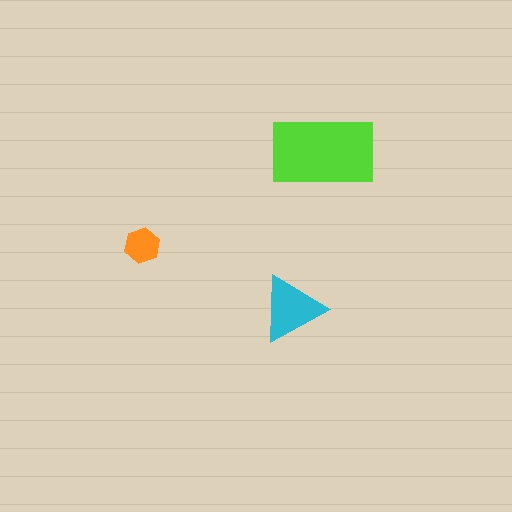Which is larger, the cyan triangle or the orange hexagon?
The cyan triangle.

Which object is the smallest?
The orange hexagon.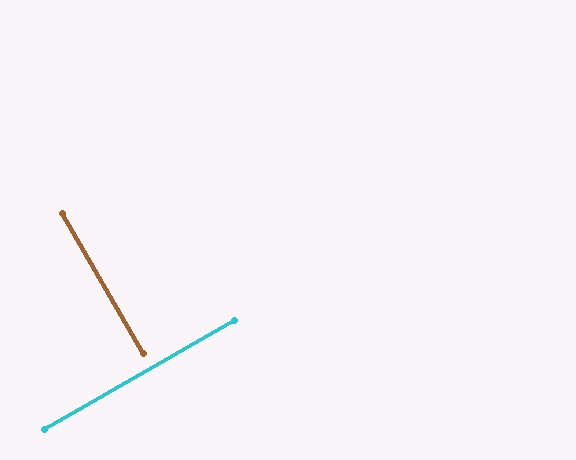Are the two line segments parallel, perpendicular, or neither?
Perpendicular — they meet at approximately 90°.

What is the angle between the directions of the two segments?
Approximately 90 degrees.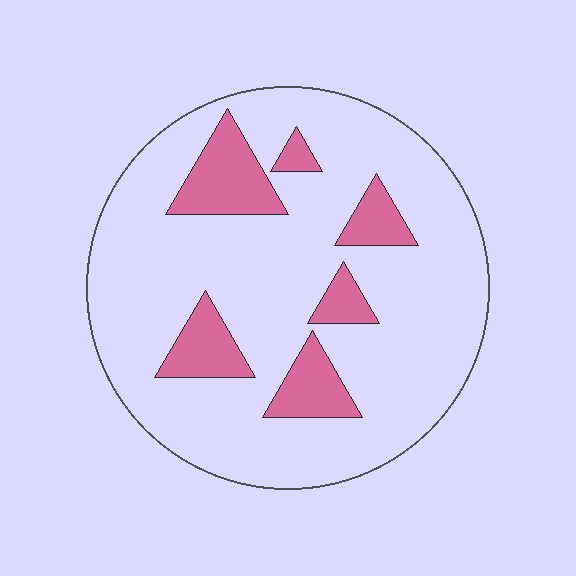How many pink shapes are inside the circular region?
6.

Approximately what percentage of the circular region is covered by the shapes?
Approximately 15%.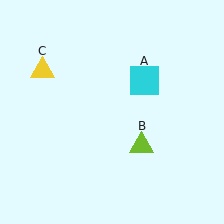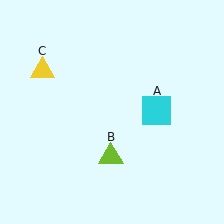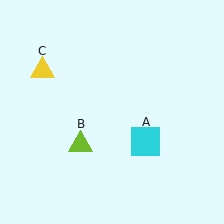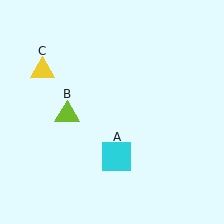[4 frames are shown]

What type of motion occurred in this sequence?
The cyan square (object A), lime triangle (object B) rotated clockwise around the center of the scene.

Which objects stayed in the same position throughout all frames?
Yellow triangle (object C) remained stationary.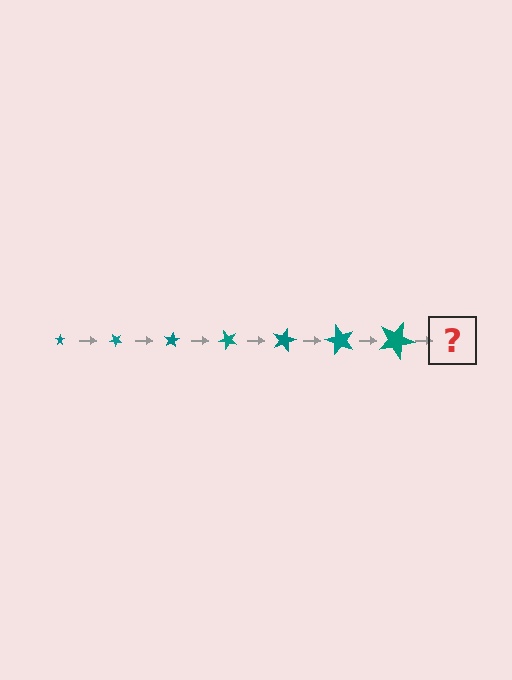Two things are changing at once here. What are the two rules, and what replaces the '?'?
The two rules are that the star grows larger each step and it rotates 40 degrees each step. The '?' should be a star, larger than the previous one and rotated 280 degrees from the start.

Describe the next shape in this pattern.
It should be a star, larger than the previous one and rotated 280 degrees from the start.